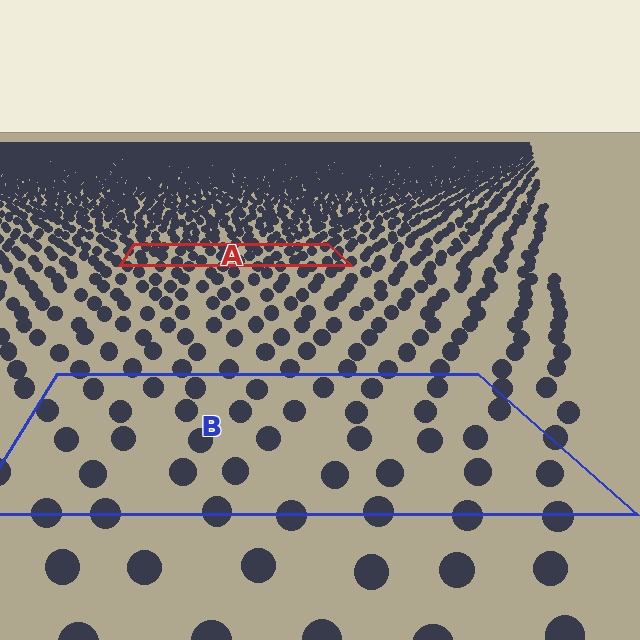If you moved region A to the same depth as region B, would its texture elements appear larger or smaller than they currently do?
They would appear larger. At a closer depth, the same texture elements are projected at a bigger on-screen size.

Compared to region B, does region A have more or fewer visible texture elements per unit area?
Region A has more texture elements per unit area — they are packed more densely because it is farther away.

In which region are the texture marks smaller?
The texture marks are smaller in region A, because it is farther away.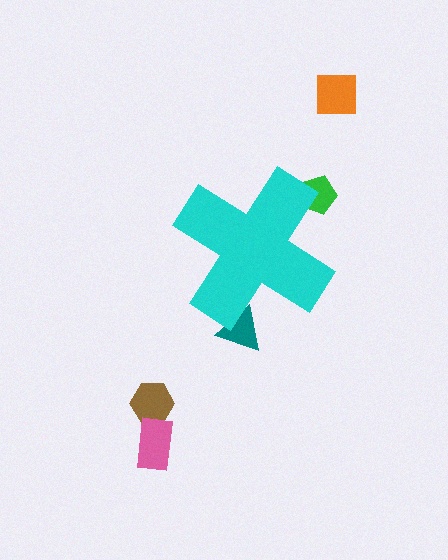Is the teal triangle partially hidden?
Yes, the teal triangle is partially hidden behind the cyan cross.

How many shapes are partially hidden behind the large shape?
2 shapes are partially hidden.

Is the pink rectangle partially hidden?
No, the pink rectangle is fully visible.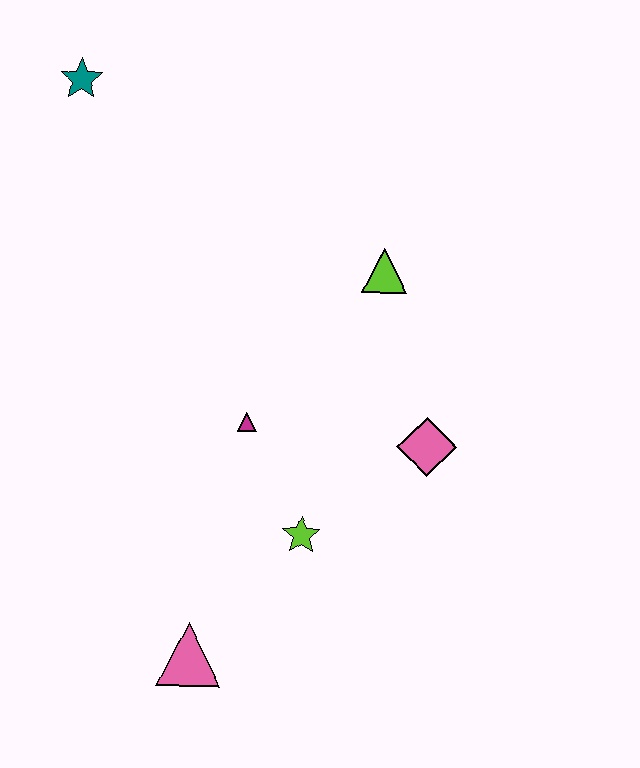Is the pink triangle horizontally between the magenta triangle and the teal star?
Yes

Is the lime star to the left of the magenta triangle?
No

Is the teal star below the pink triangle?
No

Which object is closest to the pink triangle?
The lime star is closest to the pink triangle.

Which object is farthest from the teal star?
The pink triangle is farthest from the teal star.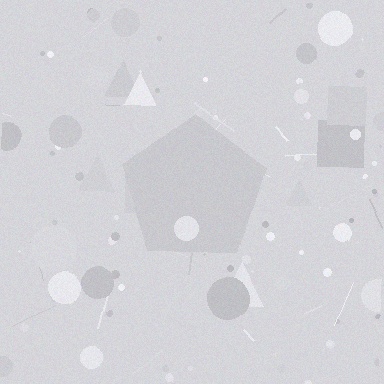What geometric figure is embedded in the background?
A pentagon is embedded in the background.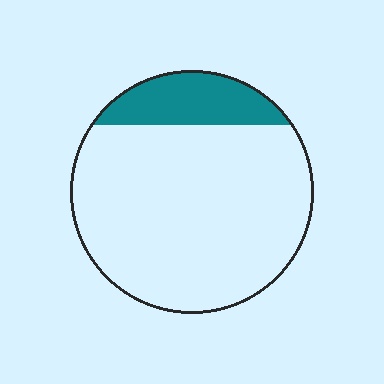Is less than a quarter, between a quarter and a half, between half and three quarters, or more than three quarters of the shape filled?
Less than a quarter.